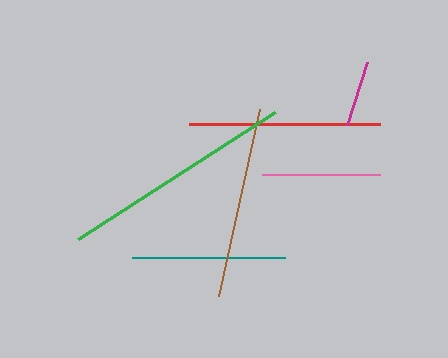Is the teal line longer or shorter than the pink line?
The teal line is longer than the pink line.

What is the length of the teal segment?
The teal segment is approximately 153 pixels long.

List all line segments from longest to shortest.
From longest to shortest: green, brown, red, teal, pink, magenta.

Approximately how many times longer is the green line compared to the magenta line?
The green line is approximately 3.5 times the length of the magenta line.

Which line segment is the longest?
The green line is the longest at approximately 234 pixels.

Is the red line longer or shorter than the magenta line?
The red line is longer than the magenta line.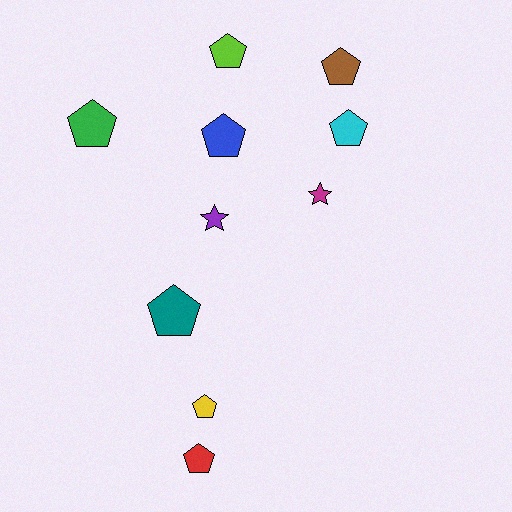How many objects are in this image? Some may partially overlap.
There are 10 objects.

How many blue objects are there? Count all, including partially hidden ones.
There is 1 blue object.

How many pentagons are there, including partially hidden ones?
There are 8 pentagons.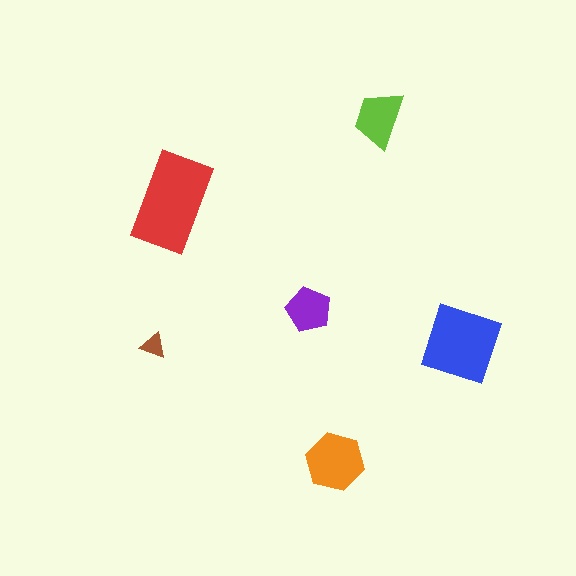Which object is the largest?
The red rectangle.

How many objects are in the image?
There are 6 objects in the image.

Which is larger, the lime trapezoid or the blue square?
The blue square.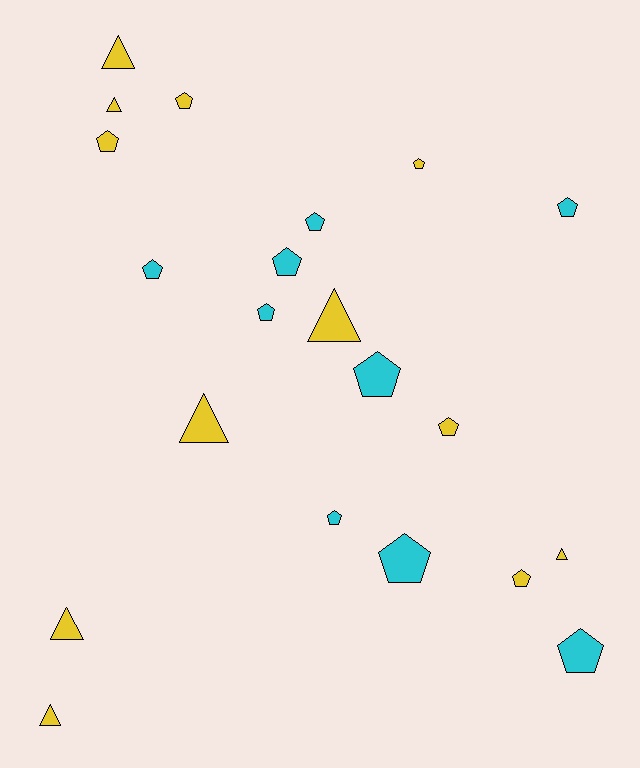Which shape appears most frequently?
Pentagon, with 14 objects.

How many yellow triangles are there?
There are 7 yellow triangles.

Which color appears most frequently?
Yellow, with 12 objects.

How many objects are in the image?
There are 21 objects.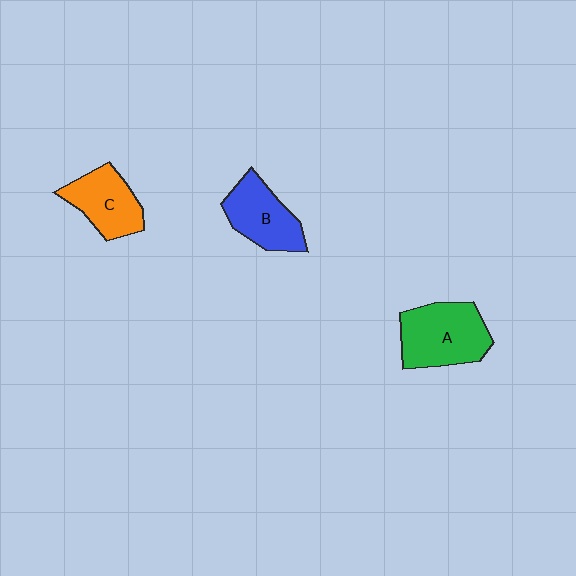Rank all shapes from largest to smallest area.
From largest to smallest: A (green), B (blue), C (orange).